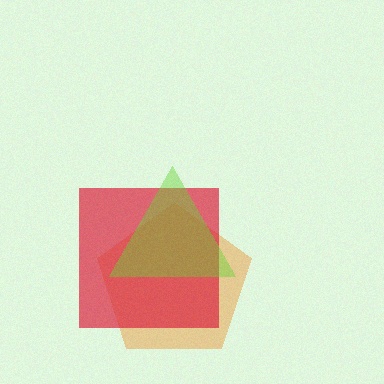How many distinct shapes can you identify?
There are 3 distinct shapes: an orange pentagon, a red square, a lime triangle.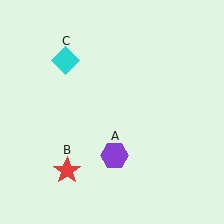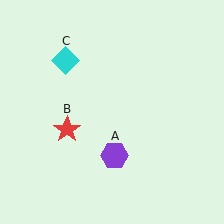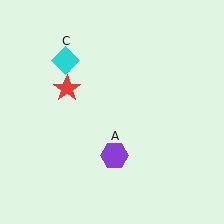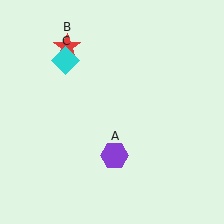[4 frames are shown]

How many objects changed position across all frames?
1 object changed position: red star (object B).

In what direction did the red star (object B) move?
The red star (object B) moved up.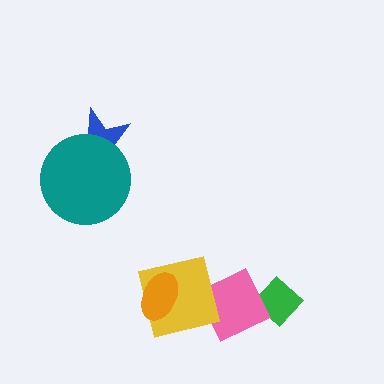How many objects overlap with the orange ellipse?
1 object overlaps with the orange ellipse.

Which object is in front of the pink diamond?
The yellow square is in front of the pink diamond.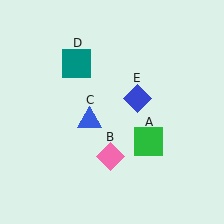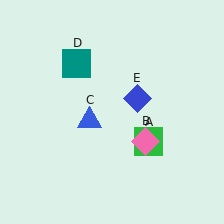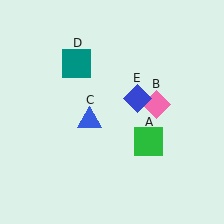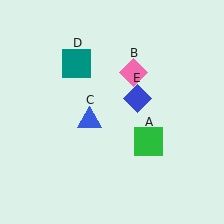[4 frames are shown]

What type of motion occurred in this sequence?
The pink diamond (object B) rotated counterclockwise around the center of the scene.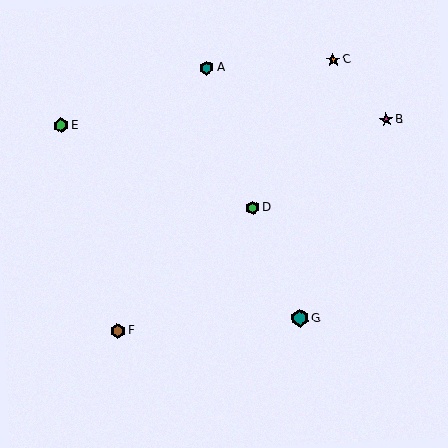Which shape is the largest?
The teal hexagon (labeled G) is the largest.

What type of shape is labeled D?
Shape D is a green hexagon.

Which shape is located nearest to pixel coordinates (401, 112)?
The magenta star (labeled B) at (386, 120) is nearest to that location.